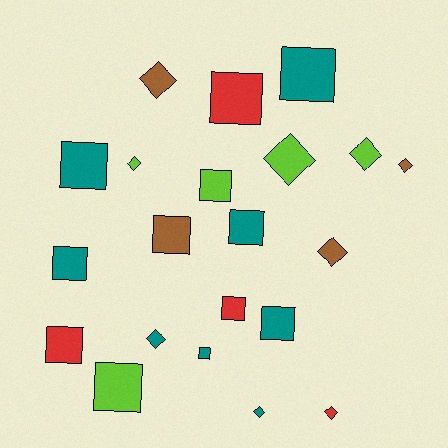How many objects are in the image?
There are 21 objects.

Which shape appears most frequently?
Square, with 12 objects.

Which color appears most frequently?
Teal, with 8 objects.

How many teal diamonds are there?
There are 2 teal diamonds.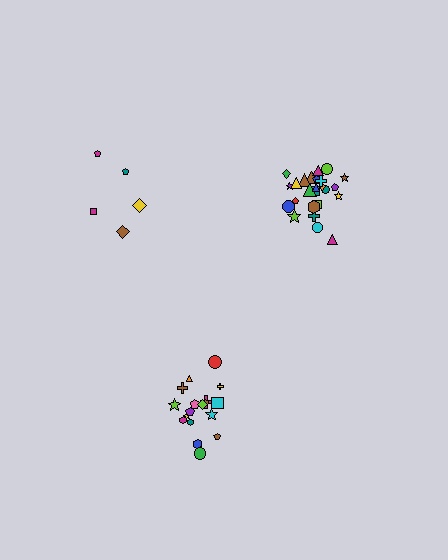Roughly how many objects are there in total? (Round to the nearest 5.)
Roughly 50 objects in total.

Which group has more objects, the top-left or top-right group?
The top-right group.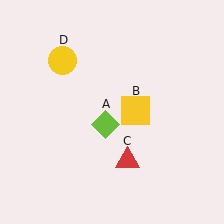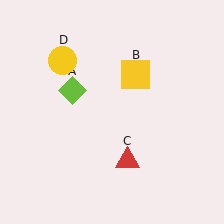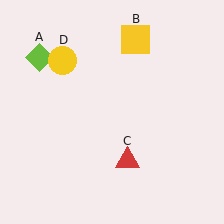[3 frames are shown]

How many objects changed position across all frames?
2 objects changed position: lime diamond (object A), yellow square (object B).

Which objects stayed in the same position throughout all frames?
Red triangle (object C) and yellow circle (object D) remained stationary.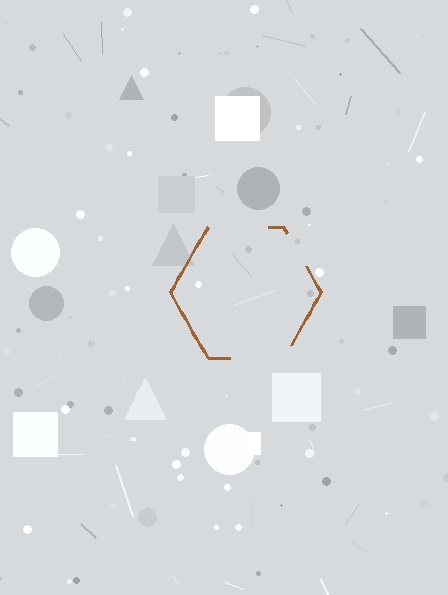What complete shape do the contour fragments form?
The contour fragments form a hexagon.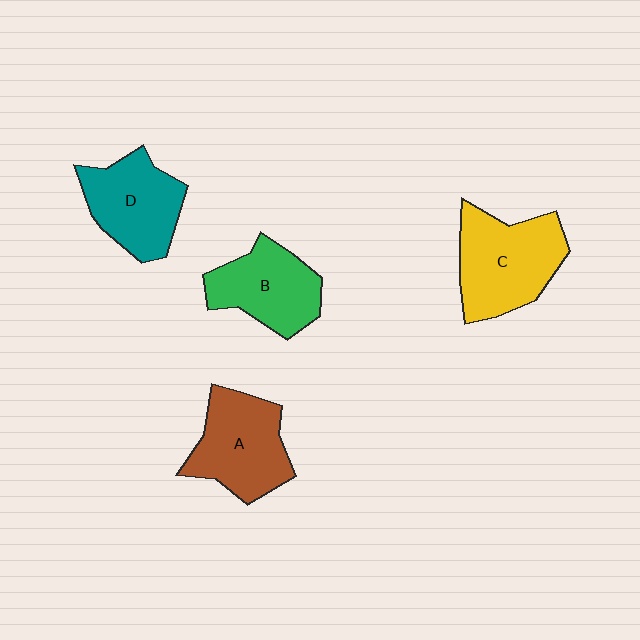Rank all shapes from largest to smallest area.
From largest to smallest: C (yellow), A (brown), D (teal), B (green).